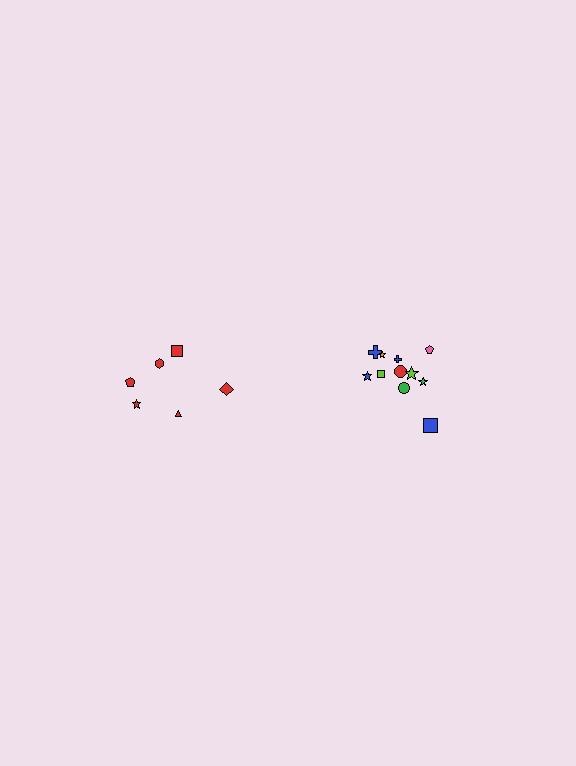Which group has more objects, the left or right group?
The right group.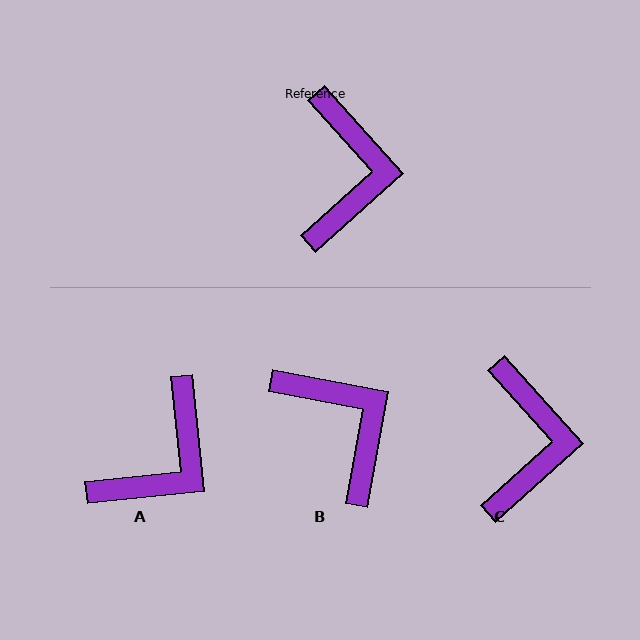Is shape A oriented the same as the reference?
No, it is off by about 36 degrees.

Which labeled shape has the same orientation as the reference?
C.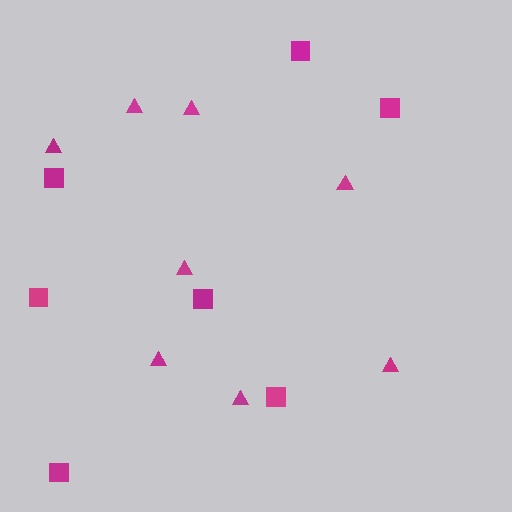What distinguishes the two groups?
There are 2 groups: one group of triangles (8) and one group of squares (7).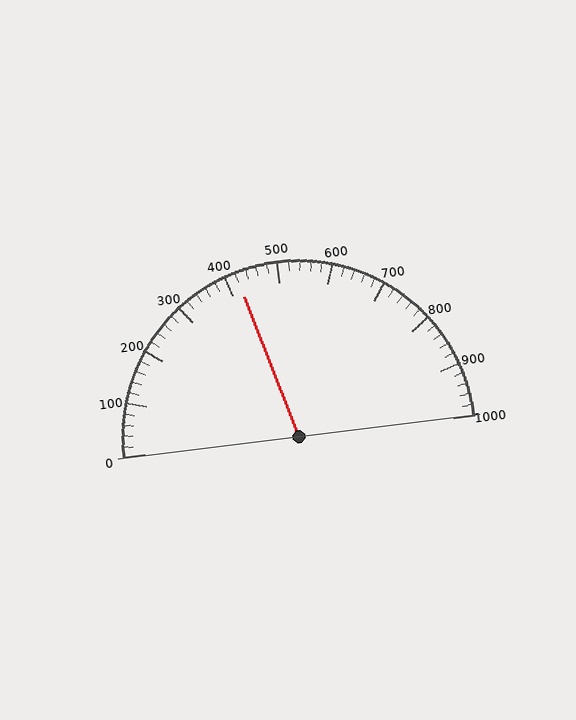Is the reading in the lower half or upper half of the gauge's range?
The reading is in the lower half of the range (0 to 1000).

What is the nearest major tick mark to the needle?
The nearest major tick mark is 400.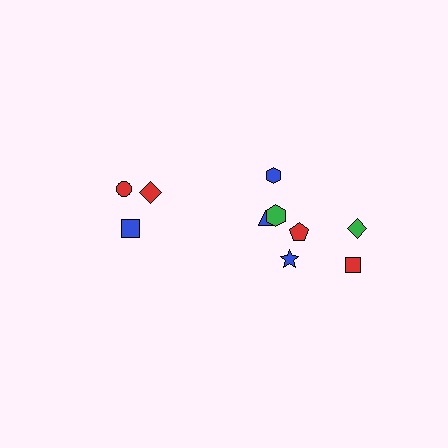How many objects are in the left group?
There are 3 objects.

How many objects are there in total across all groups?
There are 10 objects.